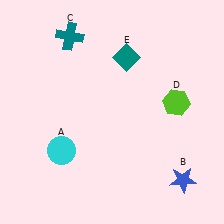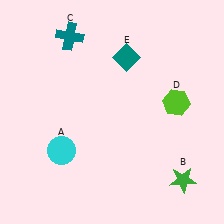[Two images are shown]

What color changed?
The star (B) changed from blue in Image 1 to green in Image 2.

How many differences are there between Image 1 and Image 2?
There is 1 difference between the two images.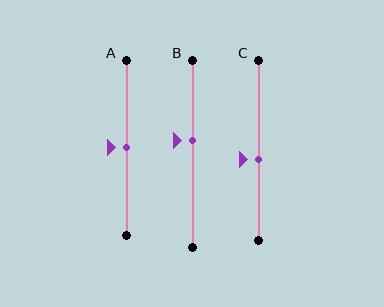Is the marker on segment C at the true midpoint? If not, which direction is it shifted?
No, the marker on segment C is shifted downward by about 5% of the segment length.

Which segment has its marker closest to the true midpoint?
Segment A has its marker closest to the true midpoint.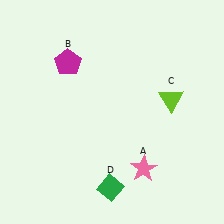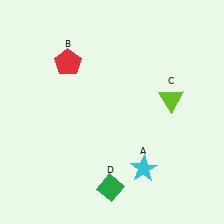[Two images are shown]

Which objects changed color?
A changed from pink to cyan. B changed from magenta to red.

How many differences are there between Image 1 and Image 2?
There are 2 differences between the two images.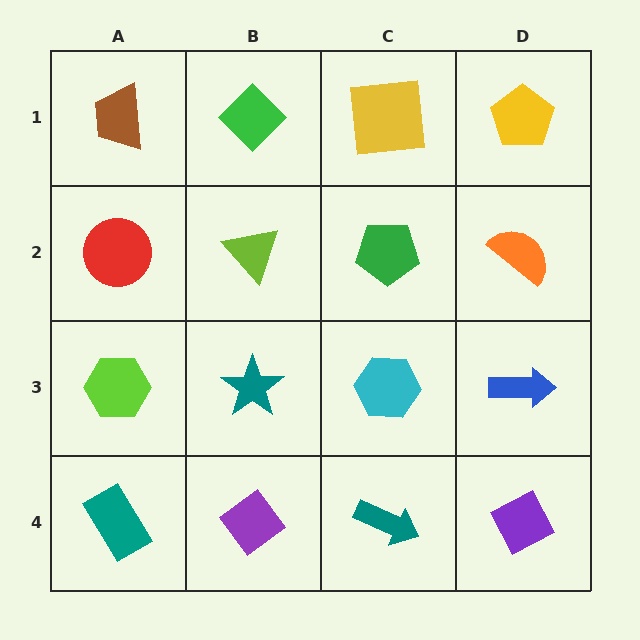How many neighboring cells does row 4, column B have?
3.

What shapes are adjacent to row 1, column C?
A green pentagon (row 2, column C), a green diamond (row 1, column B), a yellow pentagon (row 1, column D).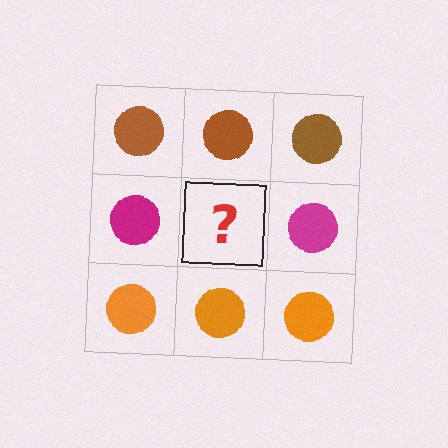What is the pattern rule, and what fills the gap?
The rule is that each row has a consistent color. The gap should be filled with a magenta circle.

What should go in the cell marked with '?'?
The missing cell should contain a magenta circle.